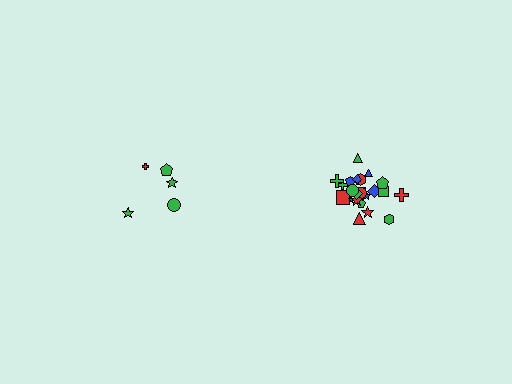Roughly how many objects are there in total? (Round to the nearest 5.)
Roughly 30 objects in total.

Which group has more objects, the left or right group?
The right group.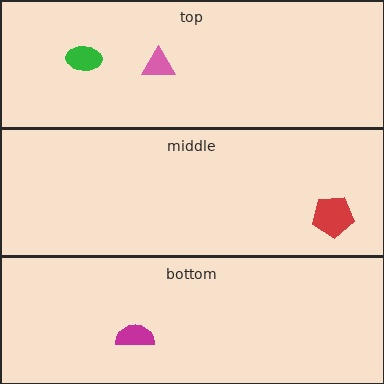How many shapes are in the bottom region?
1.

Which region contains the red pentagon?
The middle region.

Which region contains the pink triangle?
The top region.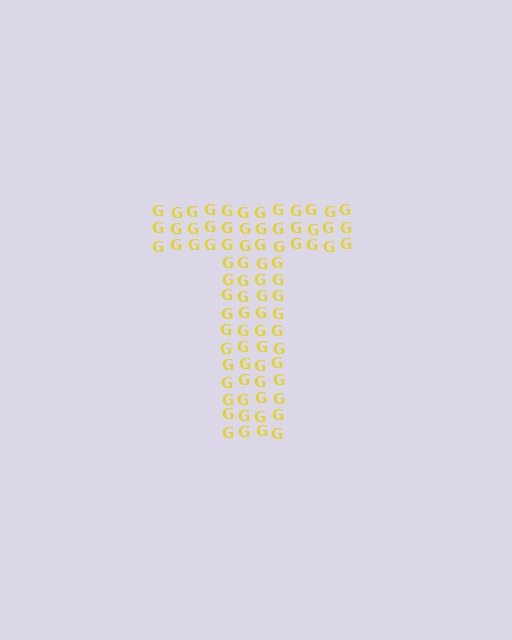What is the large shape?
The large shape is the letter T.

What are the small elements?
The small elements are letter G's.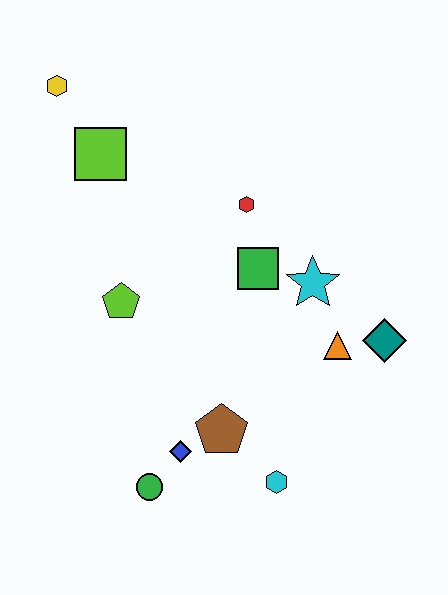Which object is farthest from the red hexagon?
The green circle is farthest from the red hexagon.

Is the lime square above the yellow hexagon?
No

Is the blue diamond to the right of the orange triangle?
No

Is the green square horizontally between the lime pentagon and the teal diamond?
Yes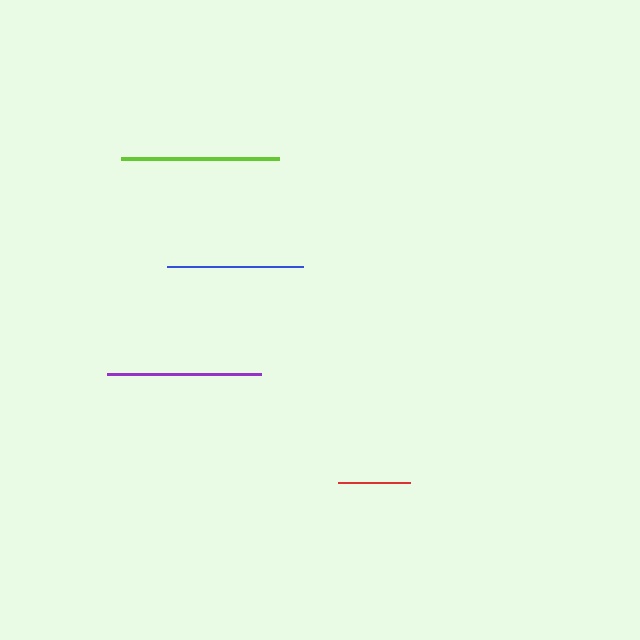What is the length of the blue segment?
The blue segment is approximately 136 pixels long.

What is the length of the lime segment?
The lime segment is approximately 158 pixels long.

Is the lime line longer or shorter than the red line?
The lime line is longer than the red line.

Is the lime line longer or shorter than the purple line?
The lime line is longer than the purple line.